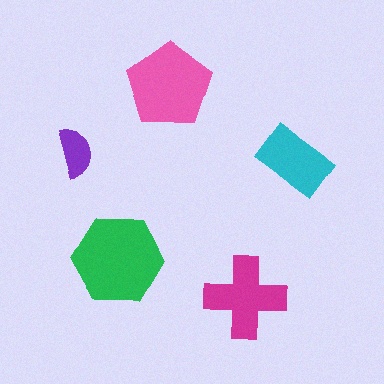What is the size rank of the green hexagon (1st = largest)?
1st.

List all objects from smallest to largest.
The purple semicircle, the cyan rectangle, the magenta cross, the pink pentagon, the green hexagon.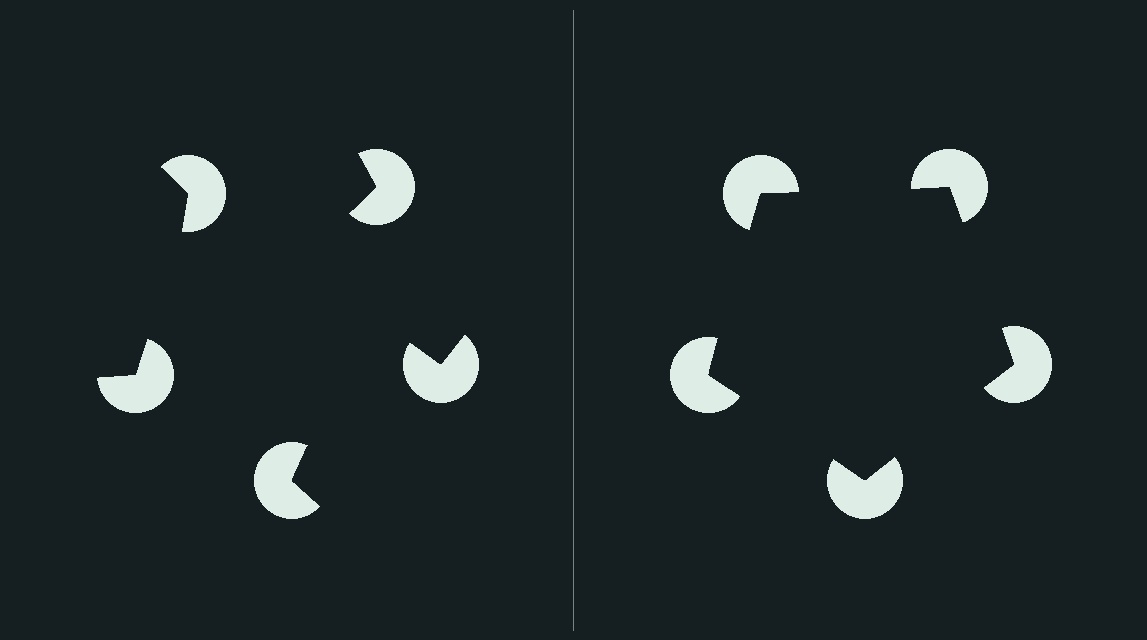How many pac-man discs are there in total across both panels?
10 — 5 on each side.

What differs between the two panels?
The pac-man discs are positioned identically on both sides; only the wedge orientations differ. On the right they align to a pentagon; on the left they are misaligned.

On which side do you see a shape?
An illusory pentagon appears on the right side. On the left side the wedge cuts are rotated, so no coherent shape forms.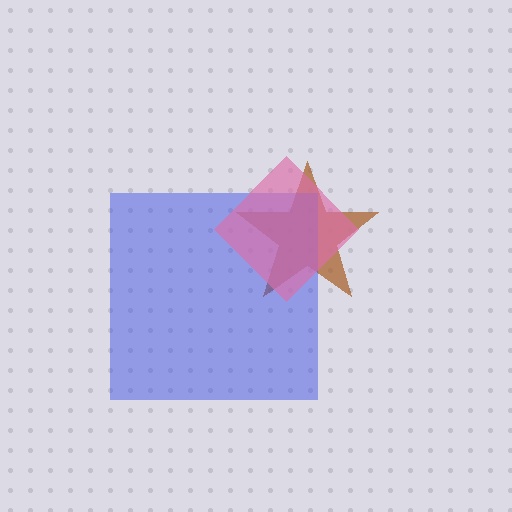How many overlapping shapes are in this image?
There are 3 overlapping shapes in the image.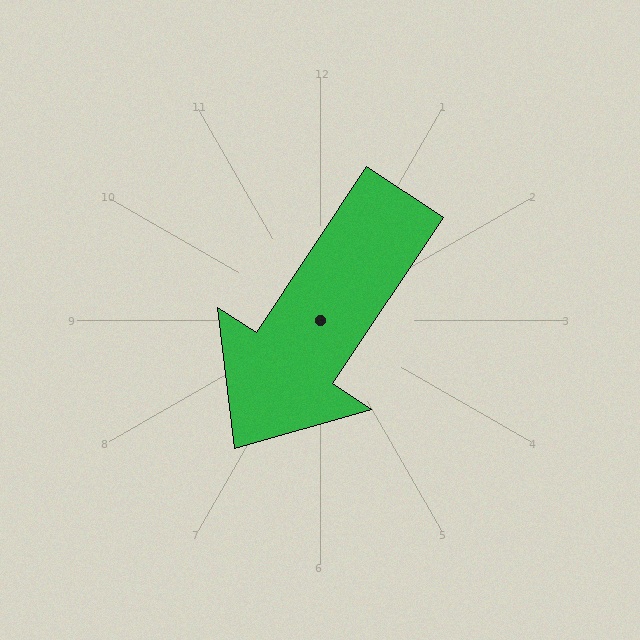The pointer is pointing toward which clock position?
Roughly 7 o'clock.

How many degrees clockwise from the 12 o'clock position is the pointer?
Approximately 214 degrees.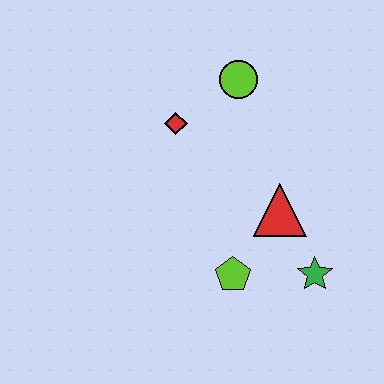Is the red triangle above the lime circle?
No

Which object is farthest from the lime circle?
The green star is farthest from the lime circle.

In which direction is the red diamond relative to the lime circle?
The red diamond is to the left of the lime circle.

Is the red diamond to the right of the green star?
No